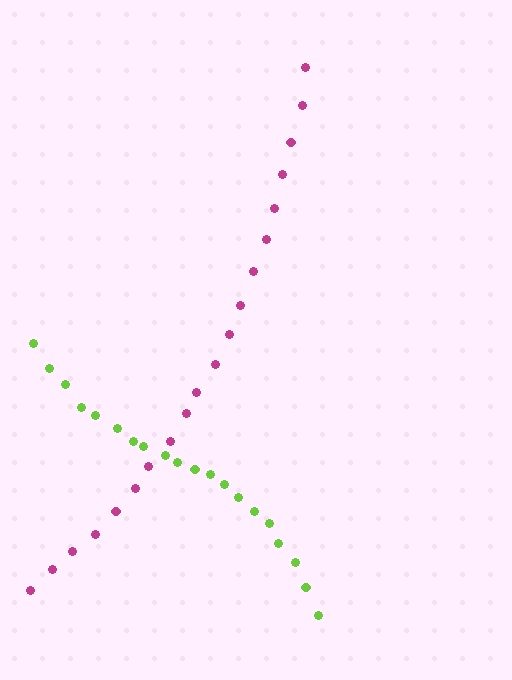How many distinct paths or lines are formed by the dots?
There are 2 distinct paths.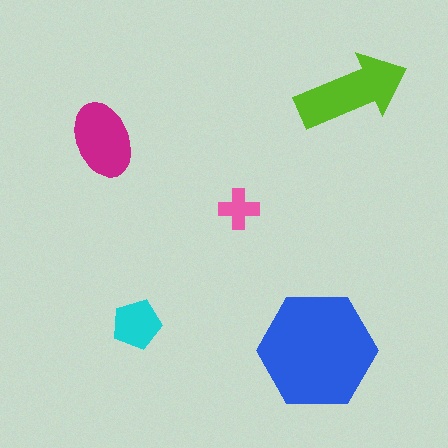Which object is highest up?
The lime arrow is topmost.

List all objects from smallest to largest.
The pink cross, the cyan pentagon, the magenta ellipse, the lime arrow, the blue hexagon.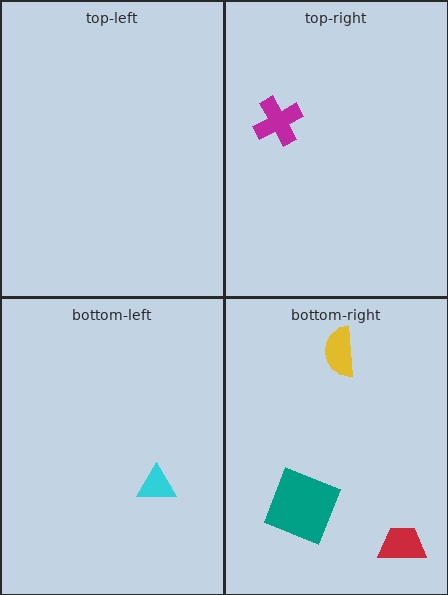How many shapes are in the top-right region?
1.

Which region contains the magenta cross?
The top-right region.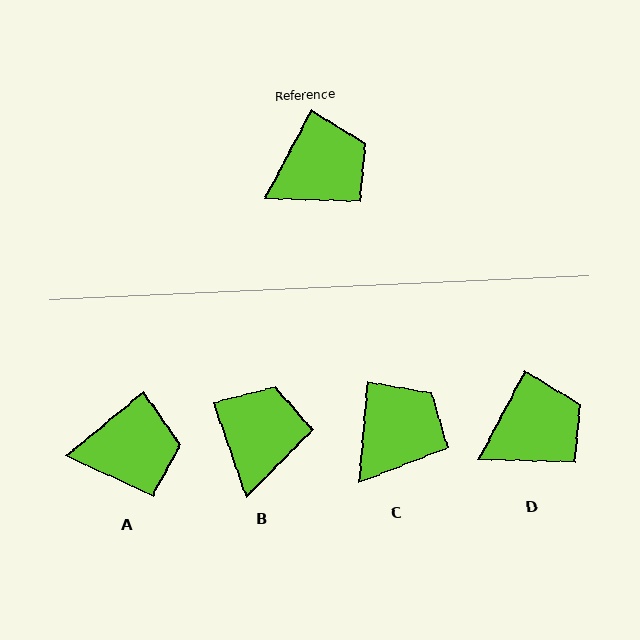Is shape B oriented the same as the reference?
No, it is off by about 47 degrees.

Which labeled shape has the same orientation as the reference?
D.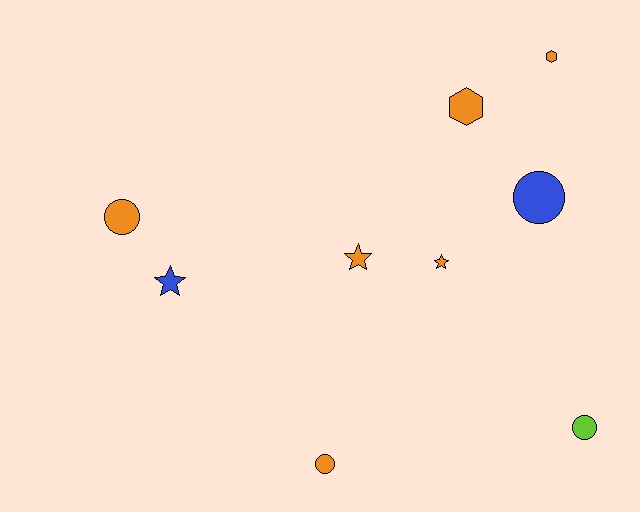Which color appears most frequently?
Orange, with 6 objects.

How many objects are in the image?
There are 9 objects.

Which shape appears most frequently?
Circle, with 4 objects.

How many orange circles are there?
There are 2 orange circles.